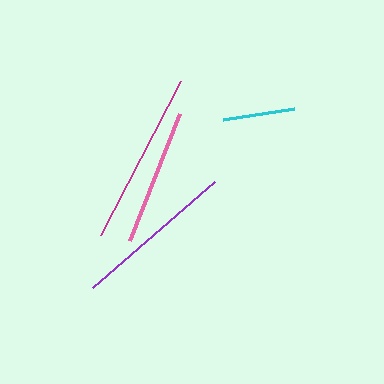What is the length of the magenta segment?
The magenta segment is approximately 174 pixels long.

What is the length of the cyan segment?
The cyan segment is approximately 72 pixels long.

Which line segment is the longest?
The magenta line is the longest at approximately 174 pixels.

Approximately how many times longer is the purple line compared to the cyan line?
The purple line is approximately 2.2 times the length of the cyan line.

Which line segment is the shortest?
The cyan line is the shortest at approximately 72 pixels.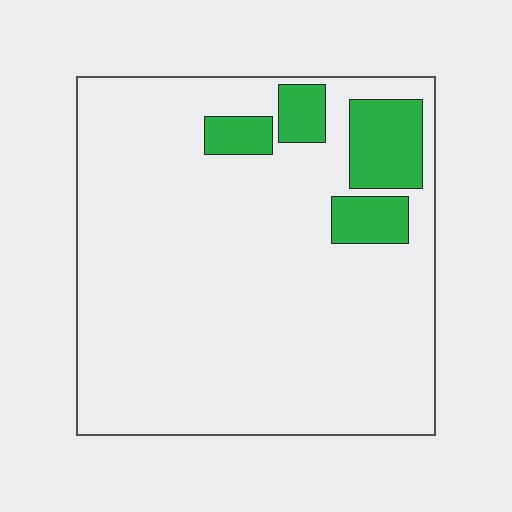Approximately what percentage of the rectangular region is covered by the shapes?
Approximately 10%.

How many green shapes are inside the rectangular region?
4.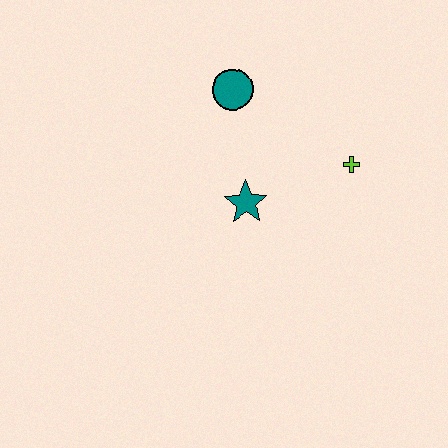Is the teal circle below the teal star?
No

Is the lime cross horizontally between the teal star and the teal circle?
No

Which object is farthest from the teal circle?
The lime cross is farthest from the teal circle.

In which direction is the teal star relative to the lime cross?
The teal star is to the left of the lime cross.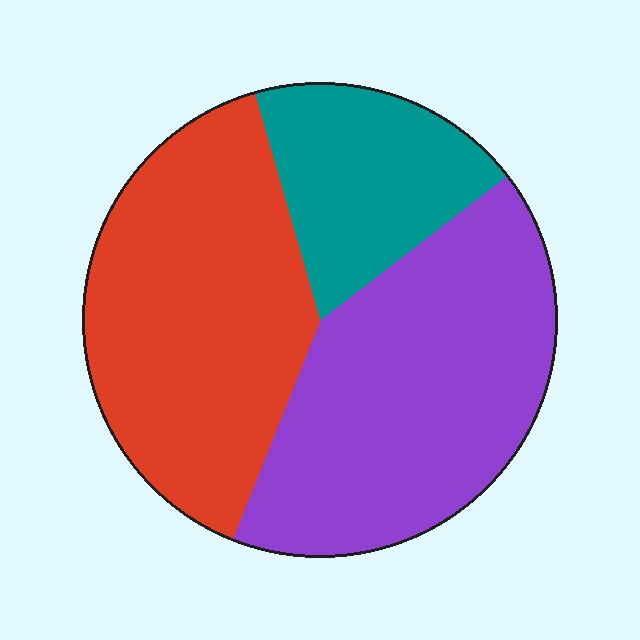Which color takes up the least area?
Teal, at roughly 20%.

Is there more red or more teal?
Red.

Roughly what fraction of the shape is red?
Red takes up between a third and a half of the shape.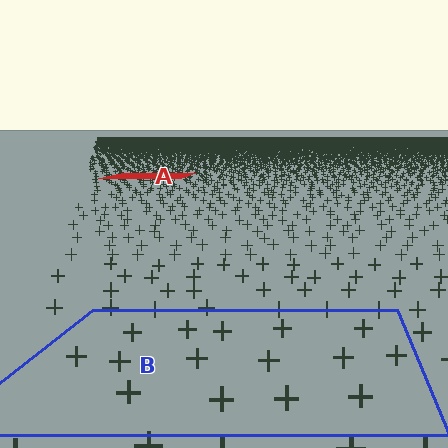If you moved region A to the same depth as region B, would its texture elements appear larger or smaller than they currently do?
They would appear larger. At a closer depth, the same texture elements are projected at a bigger on-screen size.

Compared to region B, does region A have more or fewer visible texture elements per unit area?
Region A has more texture elements per unit area — they are packed more densely because it is farther away.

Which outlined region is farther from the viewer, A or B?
Region A is farther from the viewer — the texture elements inside it appear smaller and more densely packed.